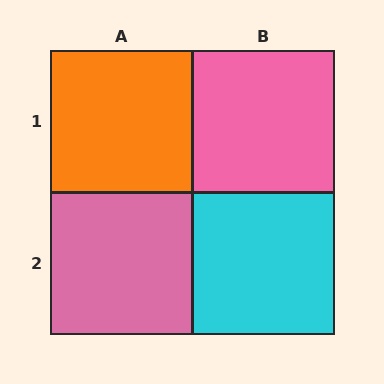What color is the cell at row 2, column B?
Cyan.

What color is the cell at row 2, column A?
Pink.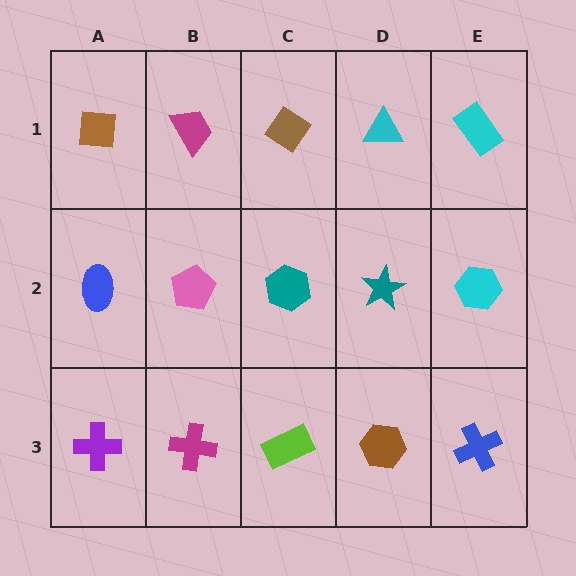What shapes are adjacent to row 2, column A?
A brown square (row 1, column A), a purple cross (row 3, column A), a pink pentagon (row 2, column B).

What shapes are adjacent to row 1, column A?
A blue ellipse (row 2, column A), a magenta trapezoid (row 1, column B).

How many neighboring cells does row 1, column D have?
3.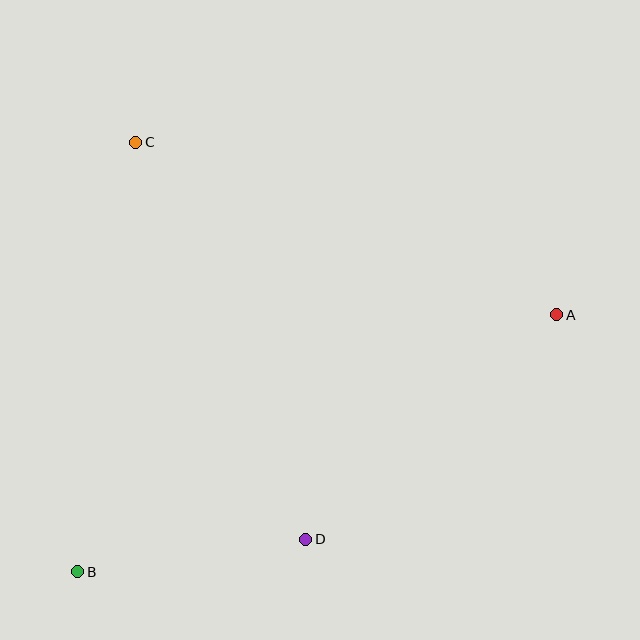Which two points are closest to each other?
Points B and D are closest to each other.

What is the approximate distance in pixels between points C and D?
The distance between C and D is approximately 432 pixels.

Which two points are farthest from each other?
Points A and B are farthest from each other.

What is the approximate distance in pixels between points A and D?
The distance between A and D is approximately 337 pixels.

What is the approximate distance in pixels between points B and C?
The distance between B and C is approximately 433 pixels.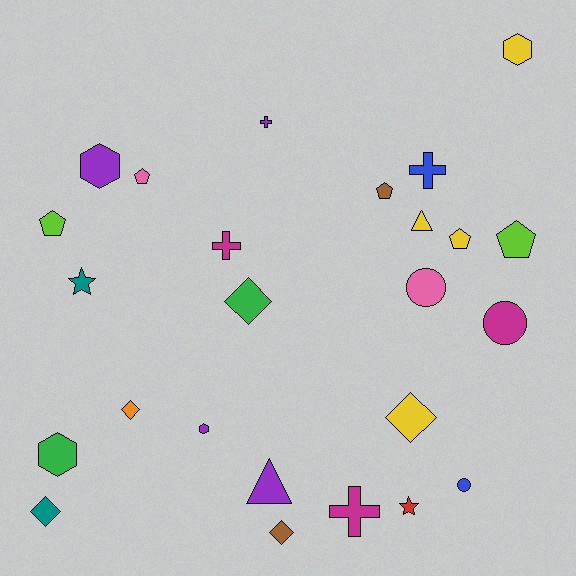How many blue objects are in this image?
There are 2 blue objects.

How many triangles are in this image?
There are 2 triangles.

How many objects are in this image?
There are 25 objects.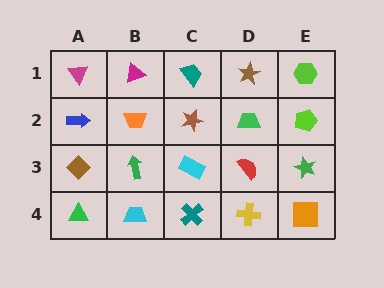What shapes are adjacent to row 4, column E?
A green star (row 3, column E), a yellow cross (row 4, column D).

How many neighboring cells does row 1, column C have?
3.